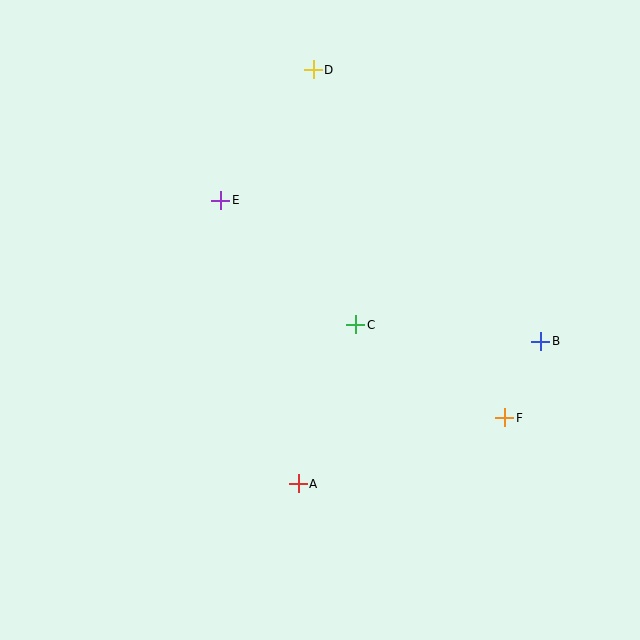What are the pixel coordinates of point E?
Point E is at (221, 200).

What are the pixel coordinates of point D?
Point D is at (313, 70).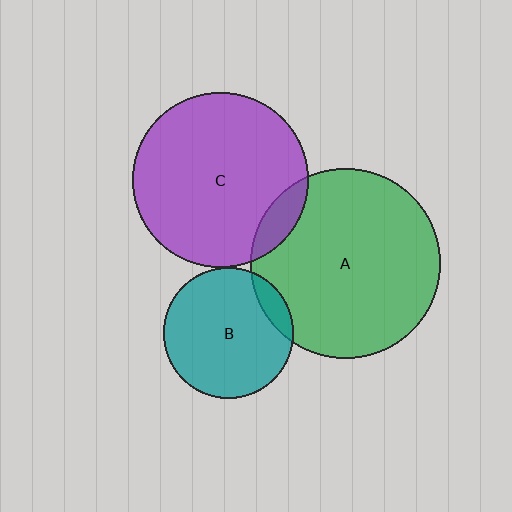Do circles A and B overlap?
Yes.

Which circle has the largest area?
Circle A (green).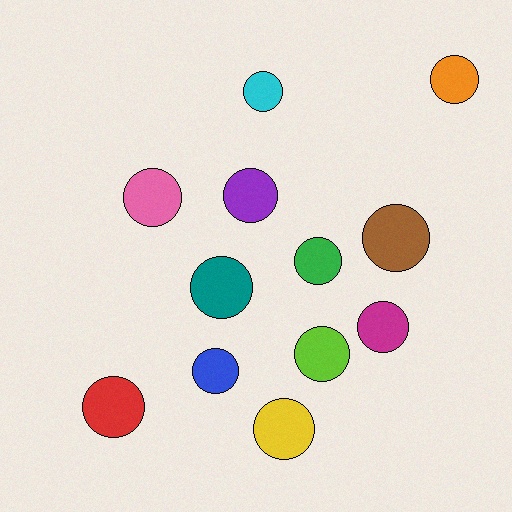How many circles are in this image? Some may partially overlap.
There are 12 circles.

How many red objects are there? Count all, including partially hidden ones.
There is 1 red object.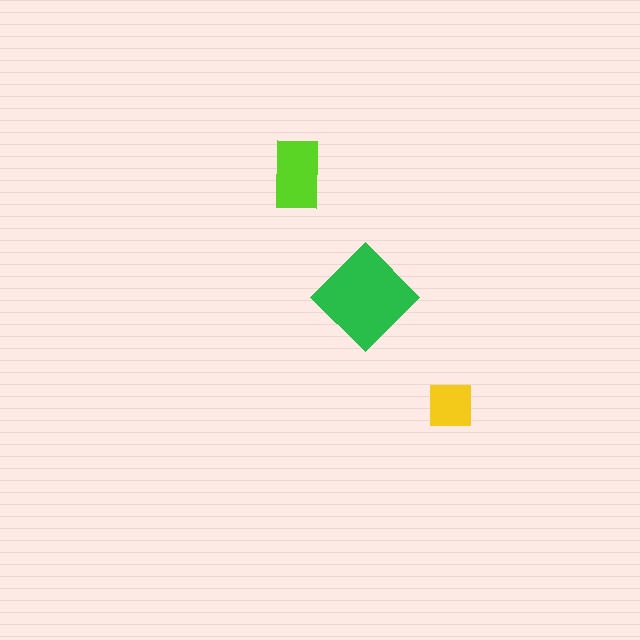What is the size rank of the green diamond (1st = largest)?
1st.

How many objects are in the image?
There are 3 objects in the image.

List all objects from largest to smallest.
The green diamond, the lime rectangle, the yellow square.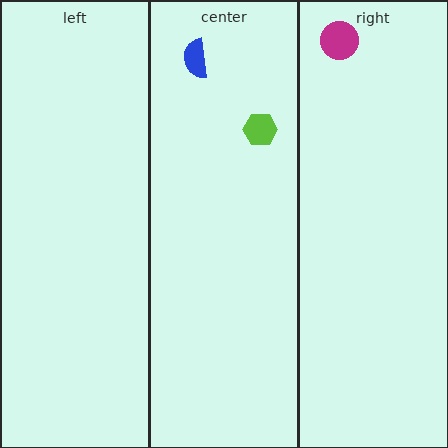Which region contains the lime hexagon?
The center region.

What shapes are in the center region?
The lime hexagon, the blue semicircle.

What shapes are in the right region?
The magenta circle.